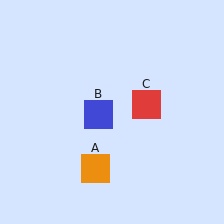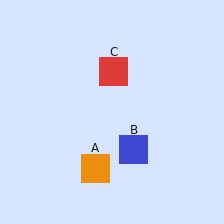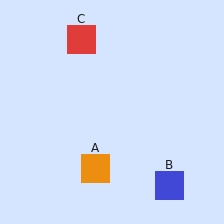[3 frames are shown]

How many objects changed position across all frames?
2 objects changed position: blue square (object B), red square (object C).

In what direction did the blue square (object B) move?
The blue square (object B) moved down and to the right.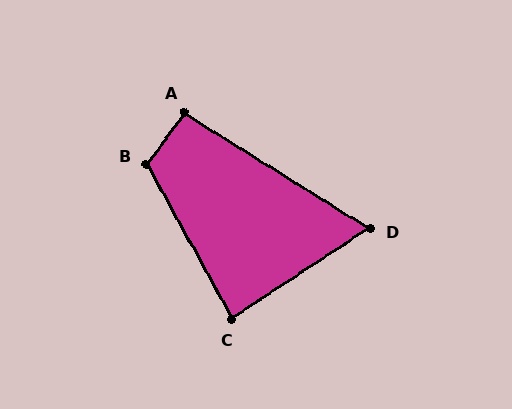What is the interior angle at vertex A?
Approximately 94 degrees (approximately right).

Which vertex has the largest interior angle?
B, at approximately 115 degrees.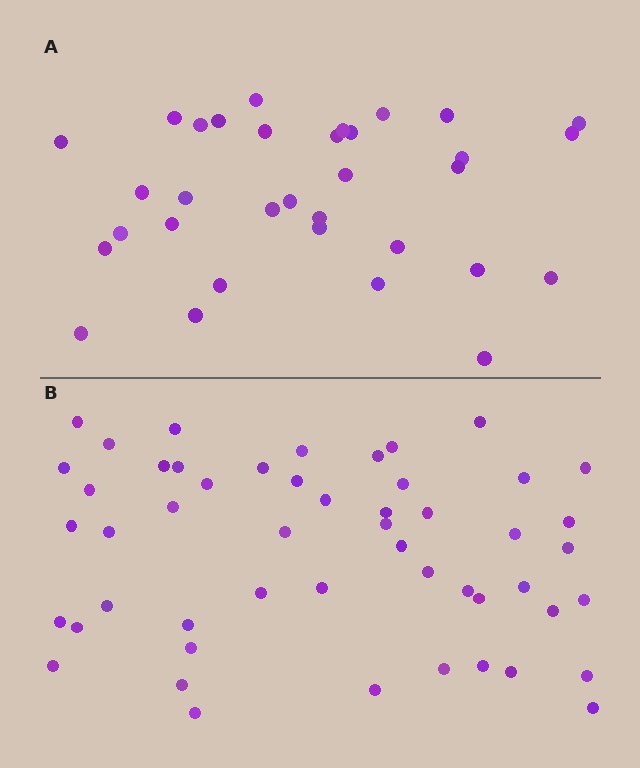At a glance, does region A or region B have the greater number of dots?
Region B (the bottom region) has more dots.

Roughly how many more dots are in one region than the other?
Region B has approximately 20 more dots than region A.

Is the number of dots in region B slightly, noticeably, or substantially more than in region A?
Region B has substantially more. The ratio is roughly 1.5 to 1.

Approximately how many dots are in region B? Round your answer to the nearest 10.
About 50 dots. (The exact count is 51, which rounds to 50.)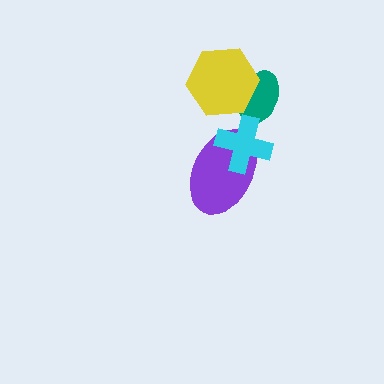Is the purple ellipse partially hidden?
Yes, it is partially covered by another shape.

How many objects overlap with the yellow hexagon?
1 object overlaps with the yellow hexagon.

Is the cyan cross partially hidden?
No, no other shape covers it.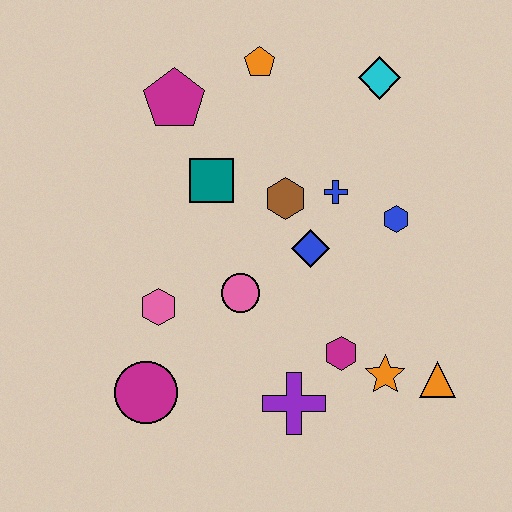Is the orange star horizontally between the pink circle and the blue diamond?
No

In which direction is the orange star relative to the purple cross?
The orange star is to the right of the purple cross.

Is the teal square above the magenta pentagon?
No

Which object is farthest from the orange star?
The magenta pentagon is farthest from the orange star.